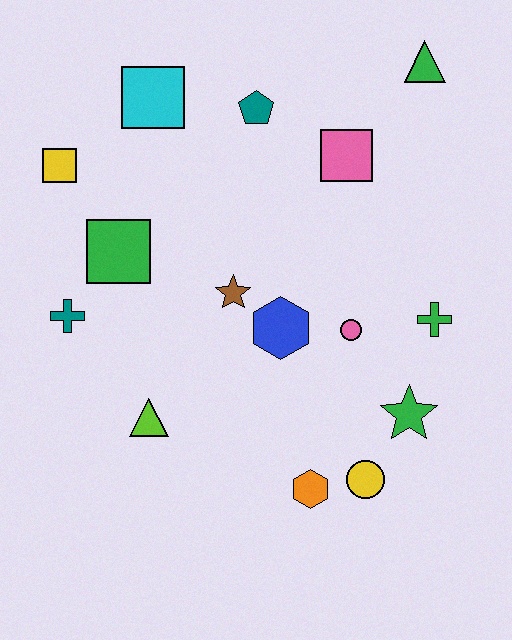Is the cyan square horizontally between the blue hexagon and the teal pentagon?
No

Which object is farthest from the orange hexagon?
The green triangle is farthest from the orange hexagon.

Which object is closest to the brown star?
The blue hexagon is closest to the brown star.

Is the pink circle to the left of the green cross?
Yes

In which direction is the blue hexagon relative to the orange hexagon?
The blue hexagon is above the orange hexagon.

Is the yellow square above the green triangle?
No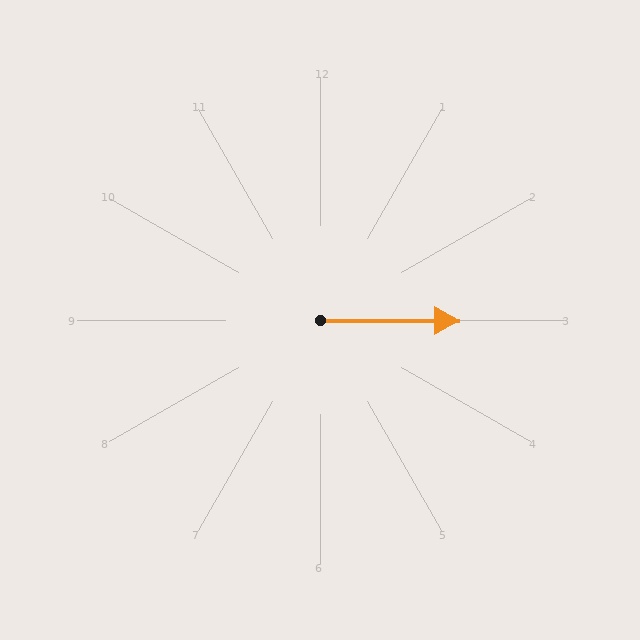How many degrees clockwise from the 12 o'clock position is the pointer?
Approximately 90 degrees.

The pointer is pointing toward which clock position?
Roughly 3 o'clock.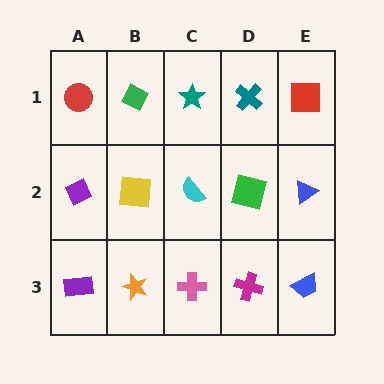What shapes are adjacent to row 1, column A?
A purple diamond (row 2, column A), a green diamond (row 1, column B).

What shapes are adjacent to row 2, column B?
A green diamond (row 1, column B), an orange star (row 3, column B), a purple diamond (row 2, column A), a cyan semicircle (row 2, column C).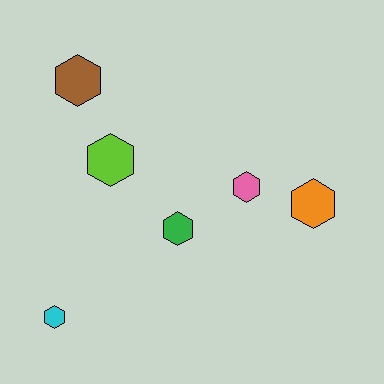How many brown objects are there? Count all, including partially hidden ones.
There is 1 brown object.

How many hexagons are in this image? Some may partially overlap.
There are 6 hexagons.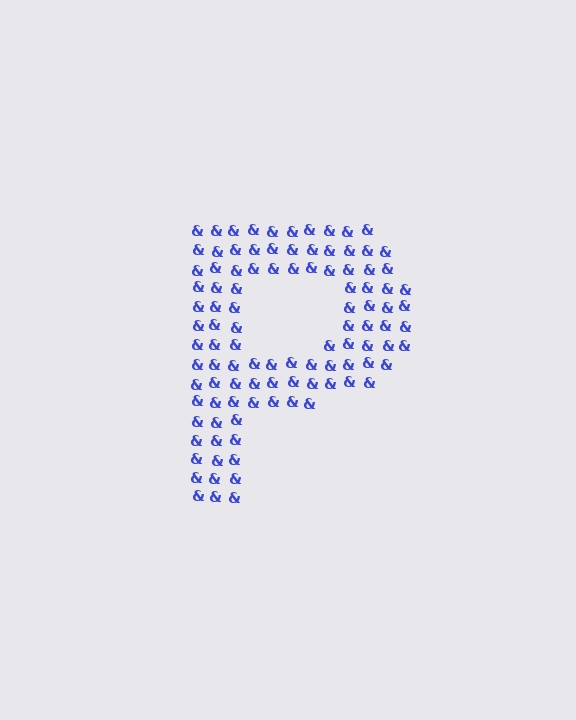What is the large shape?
The large shape is the letter P.